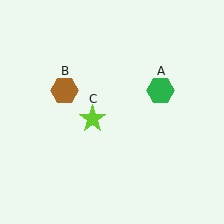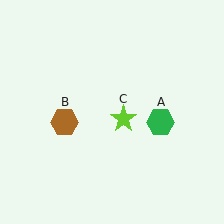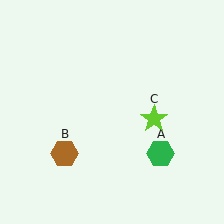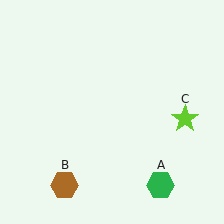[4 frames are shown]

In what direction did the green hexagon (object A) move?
The green hexagon (object A) moved down.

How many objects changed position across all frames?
3 objects changed position: green hexagon (object A), brown hexagon (object B), lime star (object C).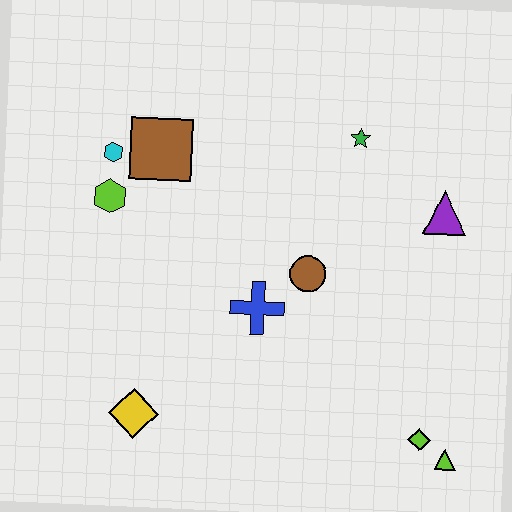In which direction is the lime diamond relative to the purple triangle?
The lime diamond is below the purple triangle.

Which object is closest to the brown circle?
The blue cross is closest to the brown circle.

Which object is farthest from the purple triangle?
The yellow diamond is farthest from the purple triangle.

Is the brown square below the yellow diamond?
No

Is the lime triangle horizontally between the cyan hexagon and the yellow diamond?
No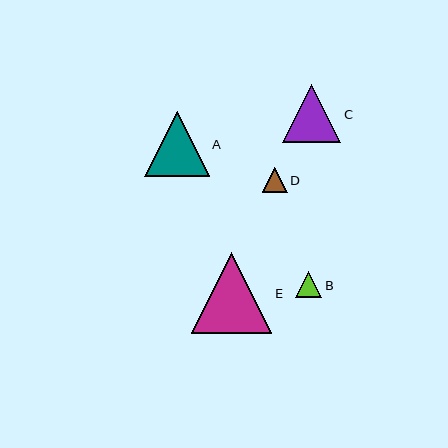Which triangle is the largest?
Triangle E is the largest with a size of approximately 80 pixels.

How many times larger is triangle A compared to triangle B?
Triangle A is approximately 2.5 times the size of triangle B.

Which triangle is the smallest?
Triangle D is the smallest with a size of approximately 25 pixels.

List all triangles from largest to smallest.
From largest to smallest: E, A, C, B, D.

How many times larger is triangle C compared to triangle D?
Triangle C is approximately 2.3 times the size of triangle D.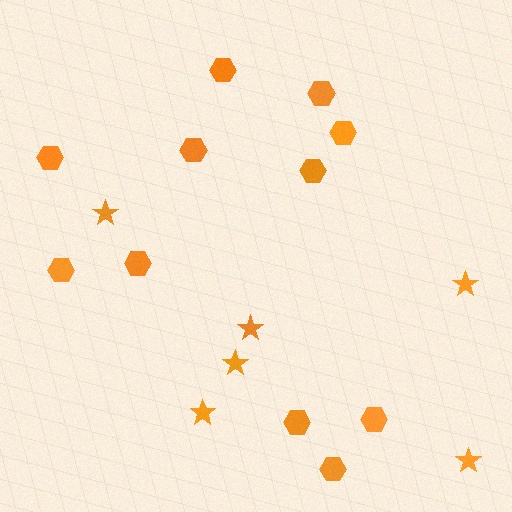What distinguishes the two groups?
There are 2 groups: one group of hexagons (11) and one group of stars (6).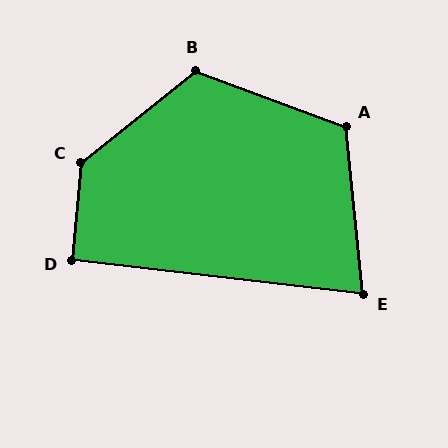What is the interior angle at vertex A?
Approximately 116 degrees (obtuse).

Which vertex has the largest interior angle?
C, at approximately 134 degrees.